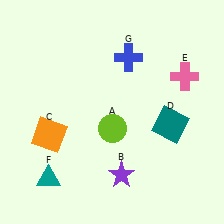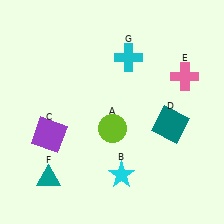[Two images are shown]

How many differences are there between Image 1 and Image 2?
There are 3 differences between the two images.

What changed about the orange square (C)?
In Image 1, C is orange. In Image 2, it changed to purple.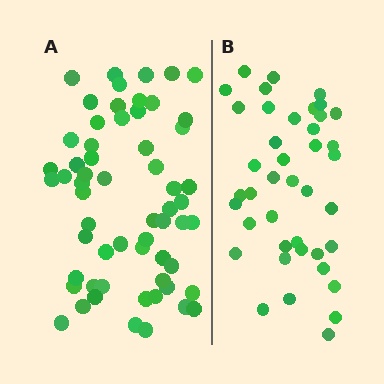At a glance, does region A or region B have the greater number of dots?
Region A (the left region) has more dots.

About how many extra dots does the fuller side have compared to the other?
Region A has approximately 20 more dots than region B.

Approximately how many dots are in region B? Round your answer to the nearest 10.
About 40 dots. (The exact count is 41, which rounds to 40.)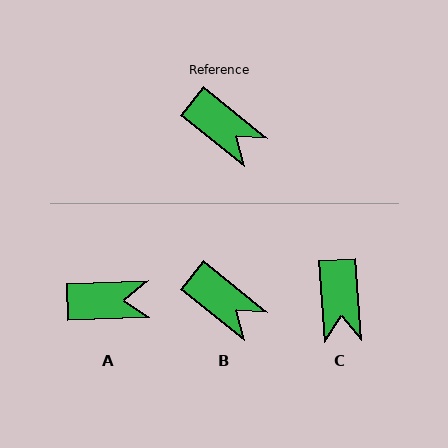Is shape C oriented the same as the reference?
No, it is off by about 47 degrees.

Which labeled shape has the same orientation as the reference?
B.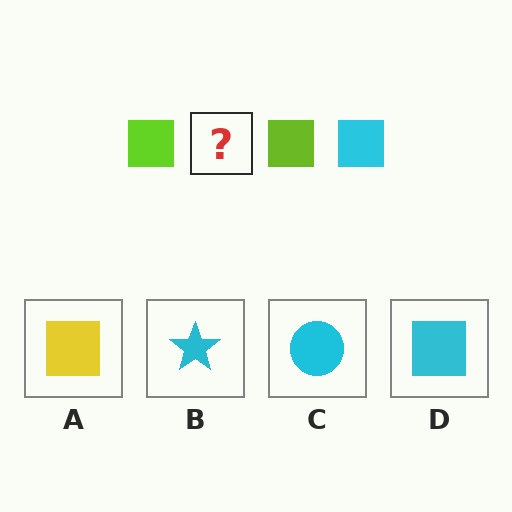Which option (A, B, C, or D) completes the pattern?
D.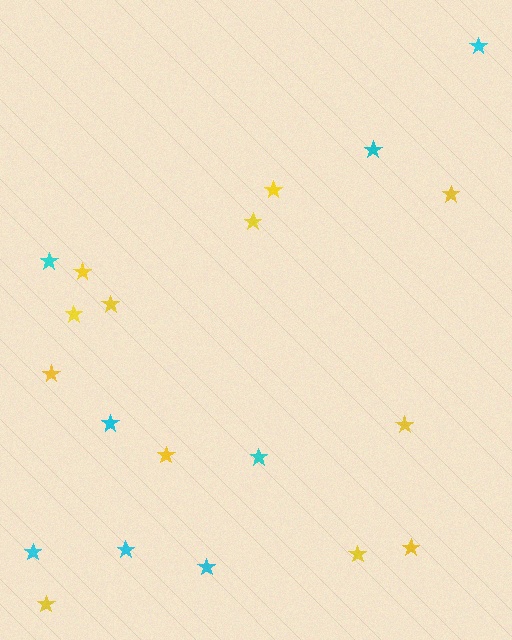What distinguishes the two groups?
There are 2 groups: one group of yellow stars (12) and one group of cyan stars (8).